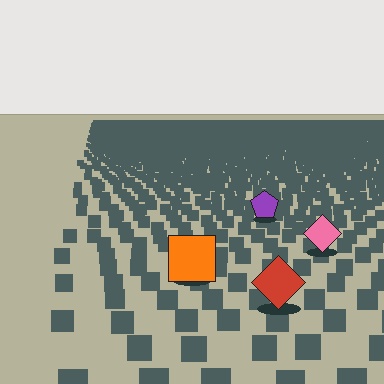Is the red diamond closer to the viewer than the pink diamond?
Yes. The red diamond is closer — you can tell from the texture gradient: the ground texture is coarser near it.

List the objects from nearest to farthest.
From nearest to farthest: the red diamond, the orange square, the pink diamond, the purple pentagon.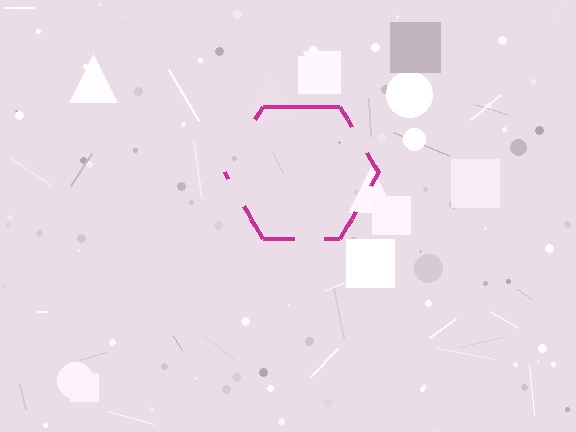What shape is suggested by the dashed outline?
The dashed outline suggests a hexagon.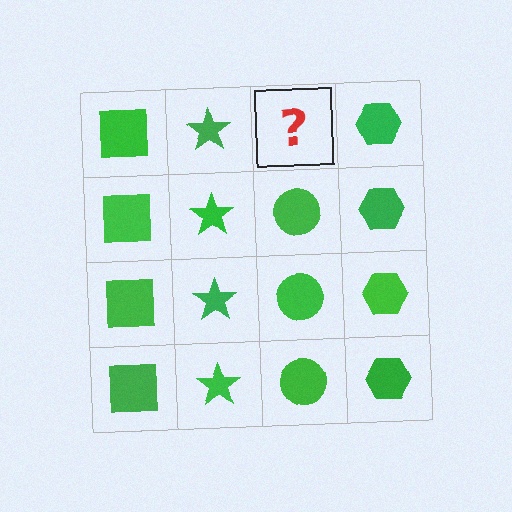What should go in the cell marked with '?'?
The missing cell should contain a green circle.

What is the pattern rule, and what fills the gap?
The rule is that each column has a consistent shape. The gap should be filled with a green circle.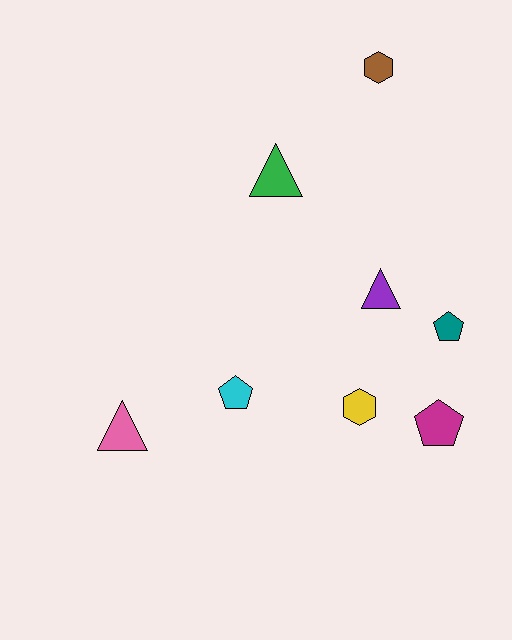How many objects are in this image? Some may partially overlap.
There are 8 objects.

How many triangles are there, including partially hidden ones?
There are 3 triangles.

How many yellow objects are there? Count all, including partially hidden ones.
There is 1 yellow object.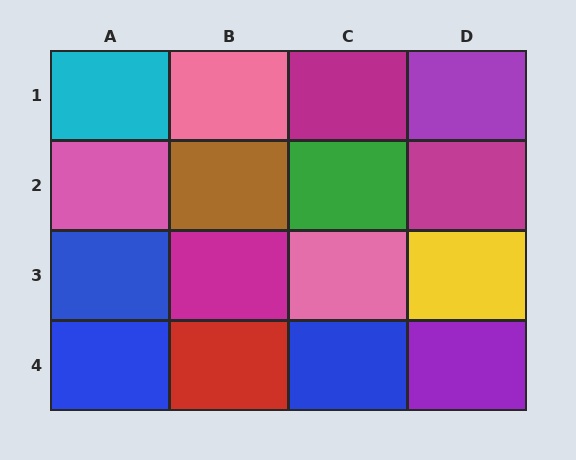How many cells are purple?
2 cells are purple.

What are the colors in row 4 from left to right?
Blue, red, blue, purple.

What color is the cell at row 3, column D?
Yellow.